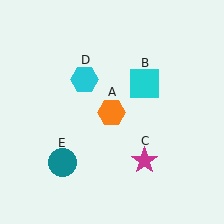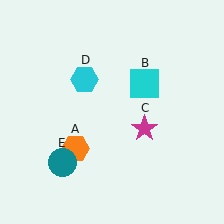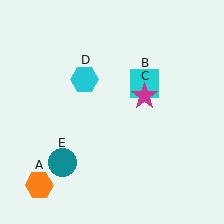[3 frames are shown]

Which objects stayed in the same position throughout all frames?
Cyan square (object B) and cyan hexagon (object D) and teal circle (object E) remained stationary.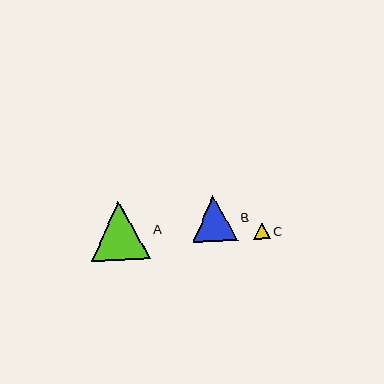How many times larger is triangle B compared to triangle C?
Triangle B is approximately 2.8 times the size of triangle C.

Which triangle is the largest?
Triangle A is the largest with a size of approximately 59 pixels.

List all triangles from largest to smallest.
From largest to smallest: A, B, C.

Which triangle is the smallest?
Triangle C is the smallest with a size of approximately 17 pixels.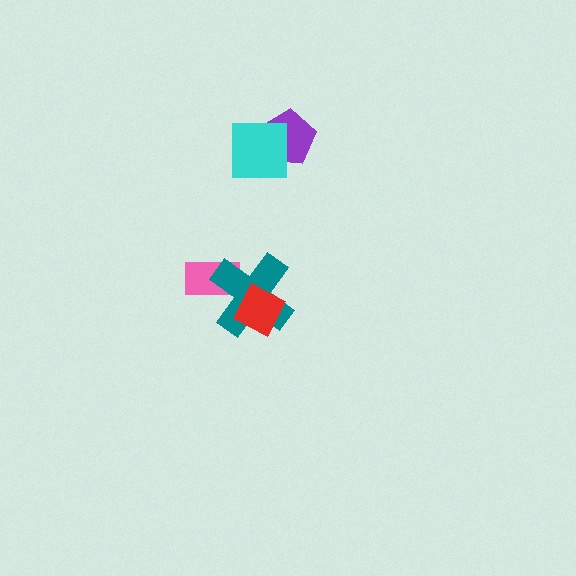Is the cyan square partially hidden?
No, no other shape covers it.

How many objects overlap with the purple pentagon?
1 object overlaps with the purple pentagon.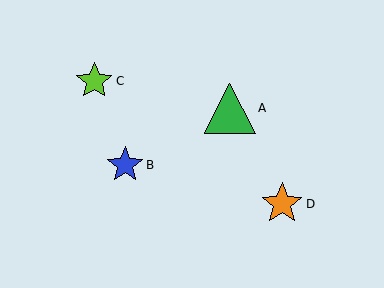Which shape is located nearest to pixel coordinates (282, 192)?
The orange star (labeled D) at (282, 204) is nearest to that location.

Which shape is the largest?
The green triangle (labeled A) is the largest.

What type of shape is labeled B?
Shape B is a blue star.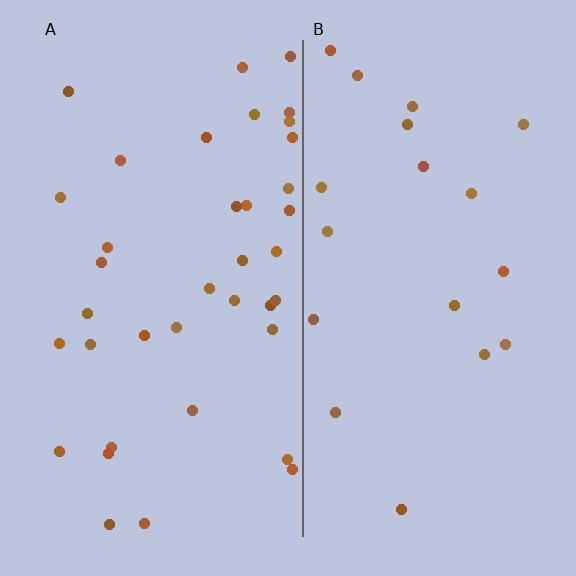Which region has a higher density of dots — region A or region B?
A (the left).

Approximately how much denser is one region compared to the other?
Approximately 2.0× — region A over region B.